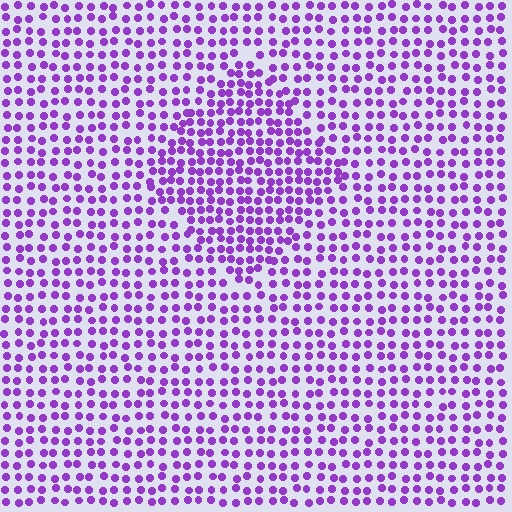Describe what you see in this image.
The image contains small purple elements arranged at two different densities. A diamond-shaped region is visible where the elements are more densely packed than the surrounding area.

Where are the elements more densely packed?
The elements are more densely packed inside the diamond boundary.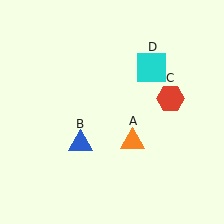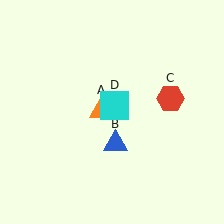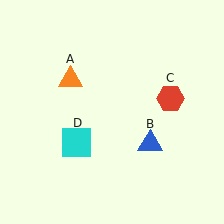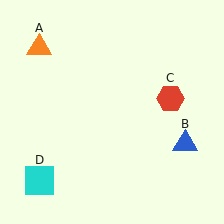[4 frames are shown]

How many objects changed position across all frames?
3 objects changed position: orange triangle (object A), blue triangle (object B), cyan square (object D).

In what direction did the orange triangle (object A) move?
The orange triangle (object A) moved up and to the left.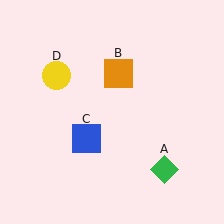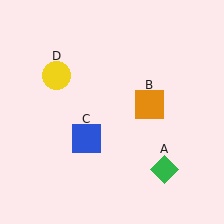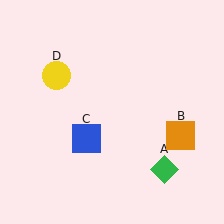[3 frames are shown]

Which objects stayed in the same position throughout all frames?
Green diamond (object A) and blue square (object C) and yellow circle (object D) remained stationary.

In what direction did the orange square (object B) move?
The orange square (object B) moved down and to the right.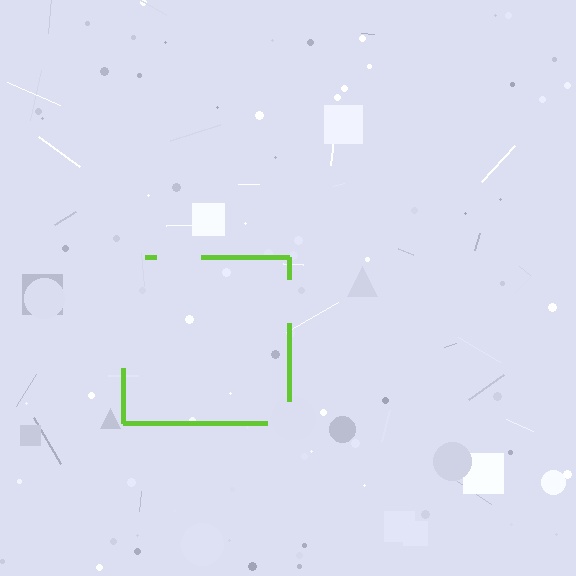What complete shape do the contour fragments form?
The contour fragments form a square.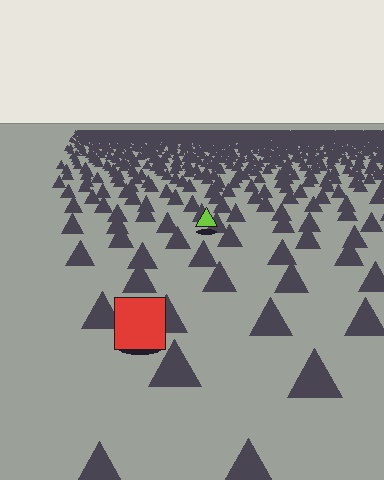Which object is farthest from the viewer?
The lime triangle is farthest from the viewer. It appears smaller and the ground texture around it is denser.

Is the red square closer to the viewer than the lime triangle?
Yes. The red square is closer — you can tell from the texture gradient: the ground texture is coarser near it.